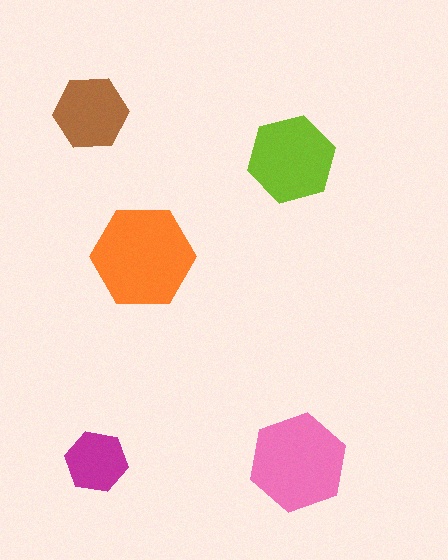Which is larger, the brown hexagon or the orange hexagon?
The orange one.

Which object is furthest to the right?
The pink hexagon is rightmost.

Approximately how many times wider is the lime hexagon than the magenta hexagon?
About 1.5 times wider.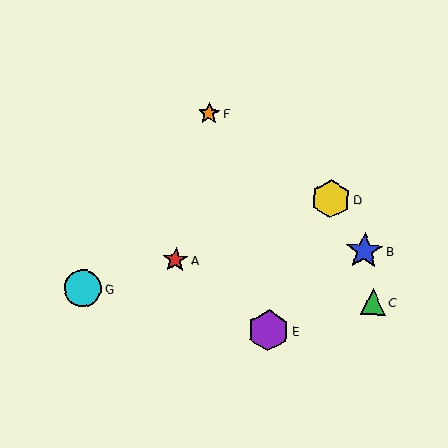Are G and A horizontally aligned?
No, G is at y≈288 and A is at y≈260.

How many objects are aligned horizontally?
2 objects (C, G) are aligned horizontally.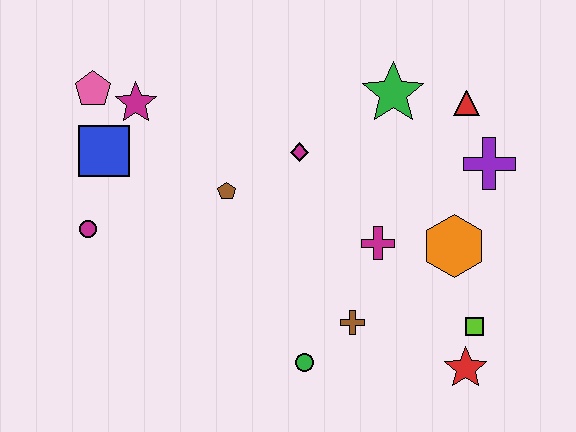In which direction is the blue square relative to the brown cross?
The blue square is to the left of the brown cross.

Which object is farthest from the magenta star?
The red star is farthest from the magenta star.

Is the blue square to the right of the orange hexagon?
No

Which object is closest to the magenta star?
The pink pentagon is closest to the magenta star.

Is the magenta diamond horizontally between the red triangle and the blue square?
Yes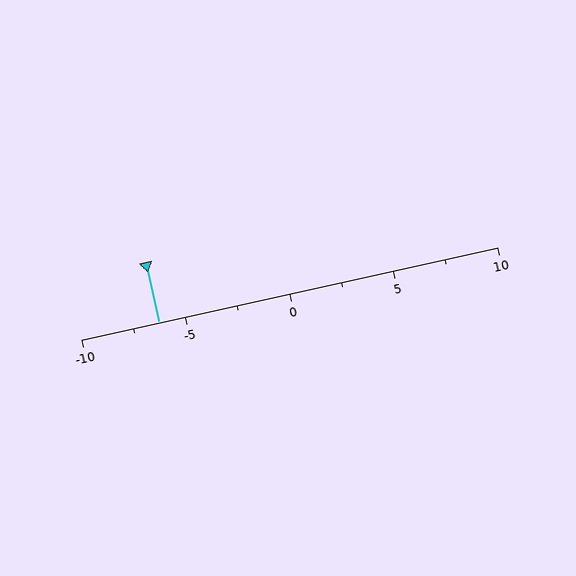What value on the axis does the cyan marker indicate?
The marker indicates approximately -6.2.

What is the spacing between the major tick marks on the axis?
The major ticks are spaced 5 apart.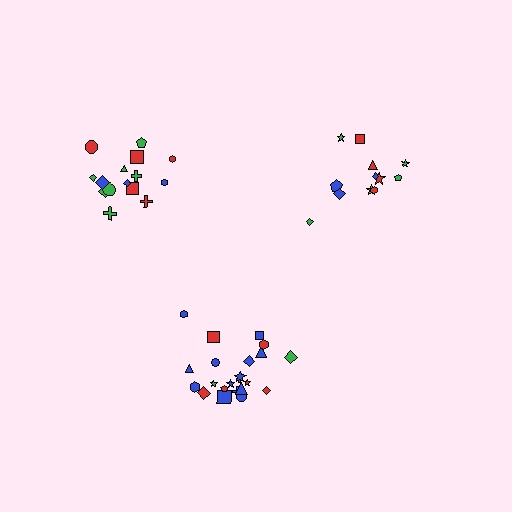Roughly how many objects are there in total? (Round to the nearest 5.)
Roughly 50 objects in total.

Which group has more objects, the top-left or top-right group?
The top-left group.